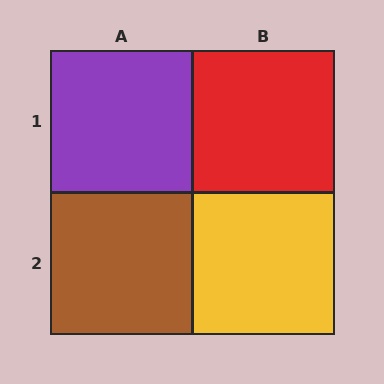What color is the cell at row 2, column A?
Brown.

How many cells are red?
1 cell is red.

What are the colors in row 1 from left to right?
Purple, red.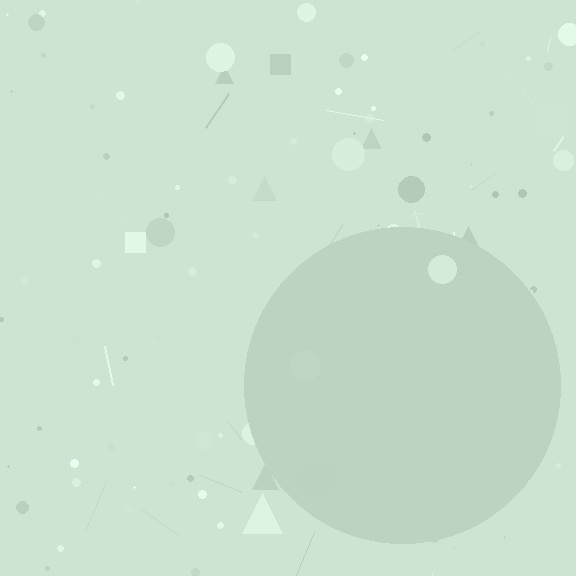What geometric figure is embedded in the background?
A circle is embedded in the background.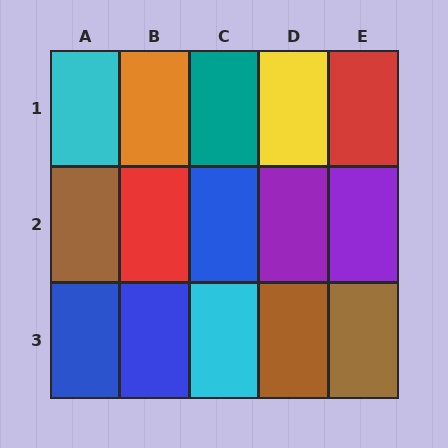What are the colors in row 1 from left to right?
Cyan, orange, teal, yellow, red.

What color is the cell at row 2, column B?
Red.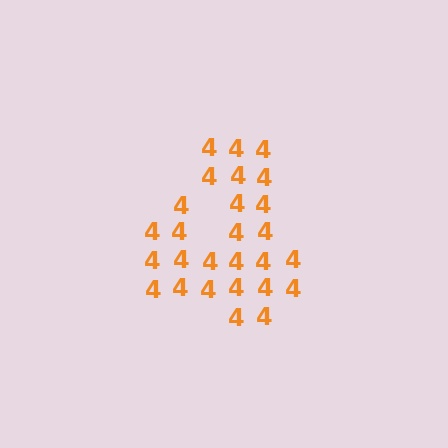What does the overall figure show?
The overall figure shows the digit 4.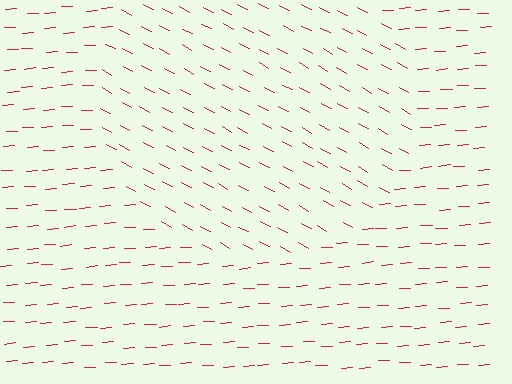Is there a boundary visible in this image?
Yes, there is a texture boundary formed by a change in line orientation.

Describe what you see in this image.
The image is filled with small red line segments. A circle region in the image has lines oriented differently from the surrounding lines, creating a visible texture boundary.